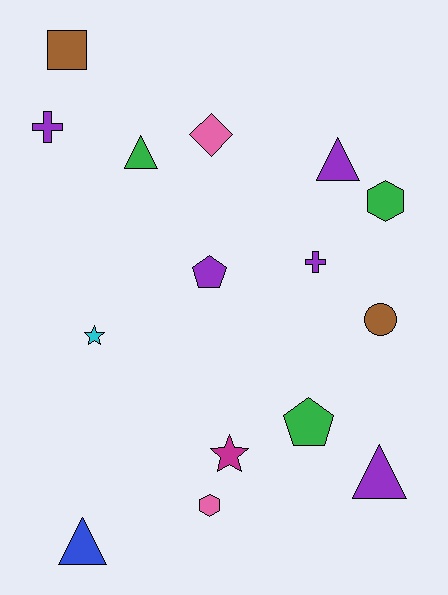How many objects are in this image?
There are 15 objects.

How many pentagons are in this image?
There are 2 pentagons.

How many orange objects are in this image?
There are no orange objects.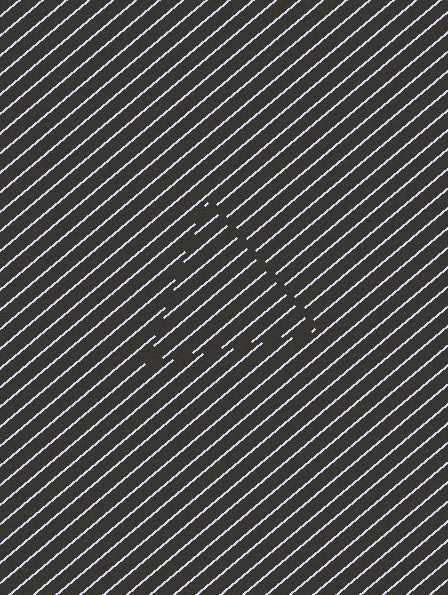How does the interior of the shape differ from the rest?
The interior of the shape contains the same grating, shifted by half a period — the contour is defined by the phase discontinuity where line-ends from the inner and outer gratings abut.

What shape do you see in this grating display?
An illusory triangle. The interior of the shape contains the same grating, shifted by half a period — the contour is defined by the phase discontinuity where line-ends from the inner and outer gratings abut.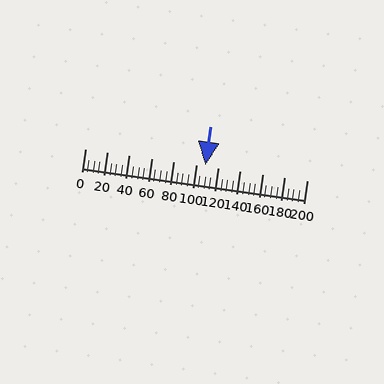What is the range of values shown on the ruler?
The ruler shows values from 0 to 200.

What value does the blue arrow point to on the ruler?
The blue arrow points to approximately 108.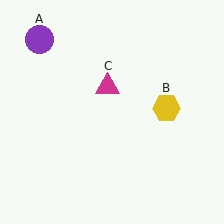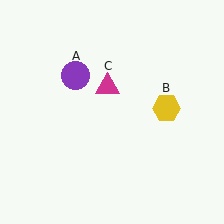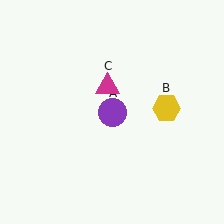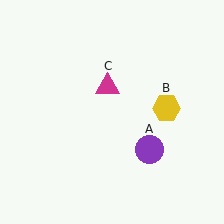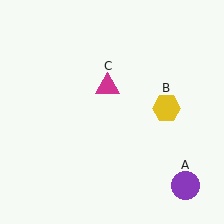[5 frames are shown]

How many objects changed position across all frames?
1 object changed position: purple circle (object A).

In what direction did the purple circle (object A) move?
The purple circle (object A) moved down and to the right.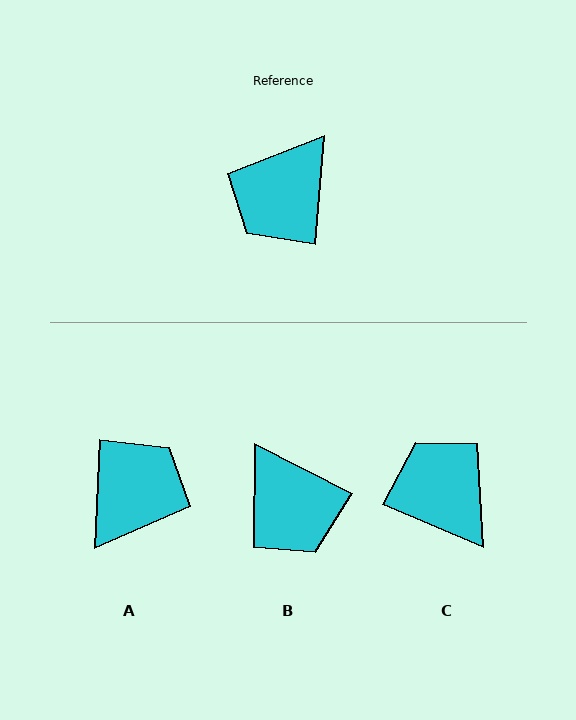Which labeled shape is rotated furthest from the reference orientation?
A, about 178 degrees away.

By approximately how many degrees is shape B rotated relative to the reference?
Approximately 68 degrees counter-clockwise.